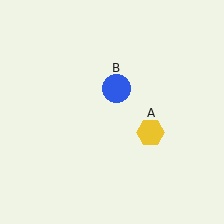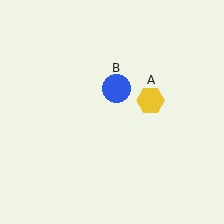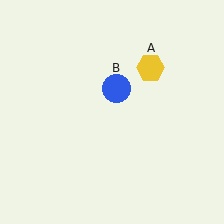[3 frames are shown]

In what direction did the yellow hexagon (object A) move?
The yellow hexagon (object A) moved up.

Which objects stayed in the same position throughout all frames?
Blue circle (object B) remained stationary.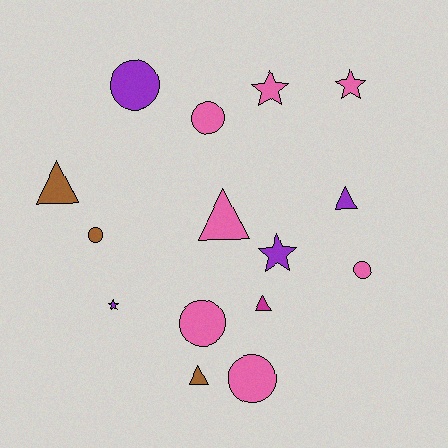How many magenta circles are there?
There are no magenta circles.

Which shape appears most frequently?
Circle, with 6 objects.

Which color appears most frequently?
Pink, with 7 objects.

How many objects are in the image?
There are 15 objects.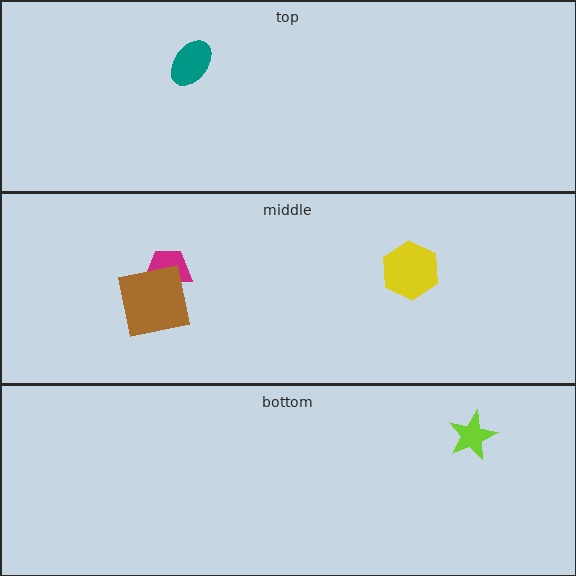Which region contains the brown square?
The middle region.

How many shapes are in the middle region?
3.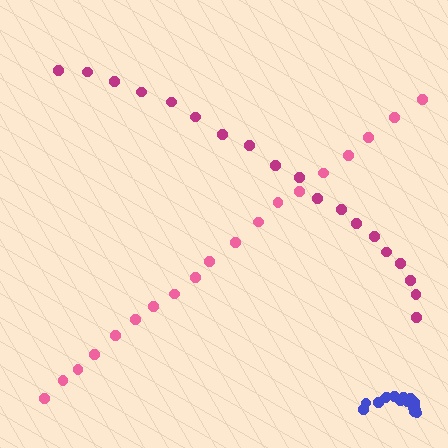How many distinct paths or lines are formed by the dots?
There are 3 distinct paths.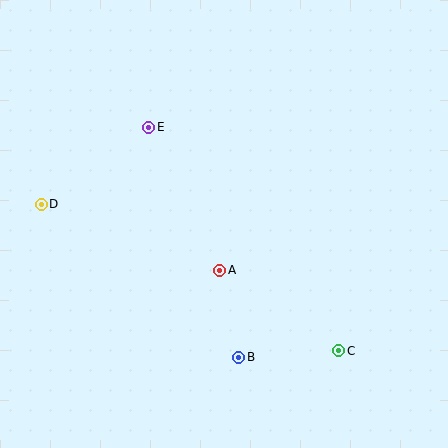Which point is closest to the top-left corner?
Point E is closest to the top-left corner.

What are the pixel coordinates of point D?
Point D is at (41, 204).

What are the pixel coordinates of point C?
Point C is at (339, 351).